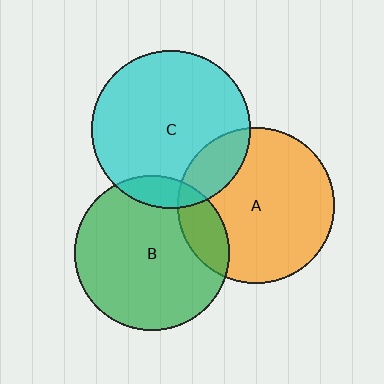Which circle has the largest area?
Circle C (cyan).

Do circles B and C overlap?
Yes.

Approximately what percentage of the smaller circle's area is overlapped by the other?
Approximately 10%.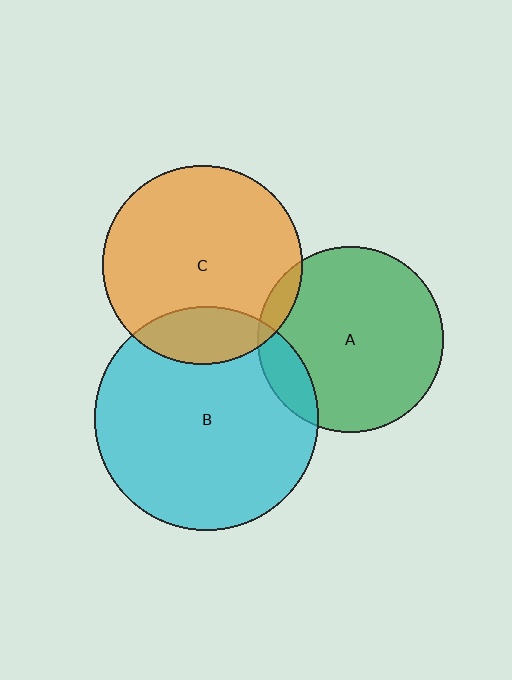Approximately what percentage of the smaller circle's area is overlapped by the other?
Approximately 20%.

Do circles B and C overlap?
Yes.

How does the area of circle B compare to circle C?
Approximately 1.3 times.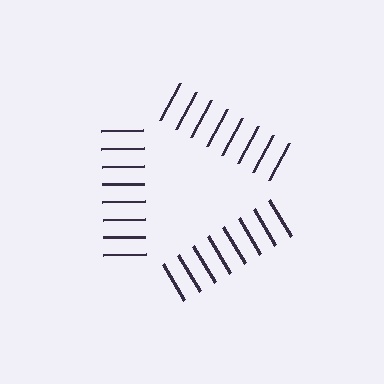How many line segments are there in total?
24 — 8 along each of the 3 edges.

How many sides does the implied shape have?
3 sides — the line-ends trace a triangle.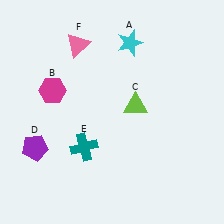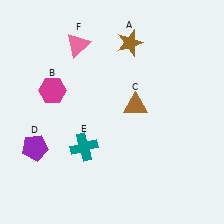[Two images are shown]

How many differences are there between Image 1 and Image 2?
There are 2 differences between the two images.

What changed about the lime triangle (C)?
In Image 1, C is lime. In Image 2, it changed to brown.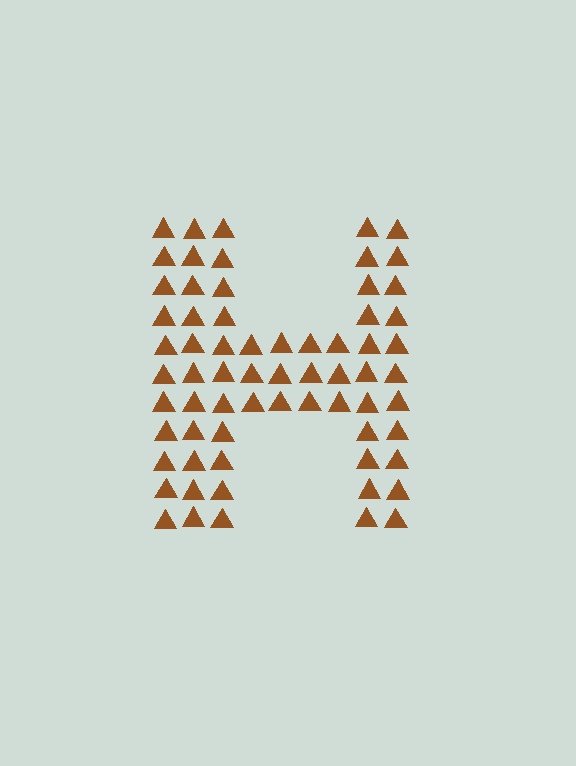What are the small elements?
The small elements are triangles.